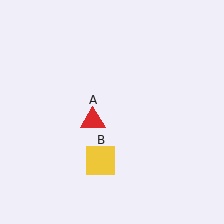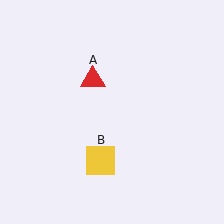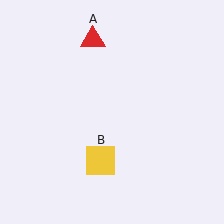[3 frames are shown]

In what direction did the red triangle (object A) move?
The red triangle (object A) moved up.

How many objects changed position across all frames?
1 object changed position: red triangle (object A).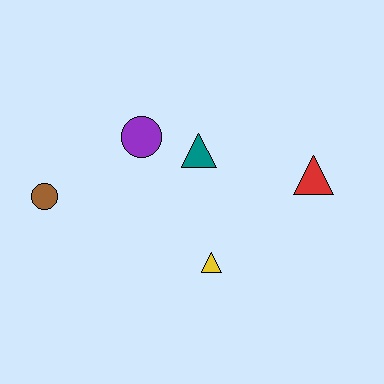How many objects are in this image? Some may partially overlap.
There are 5 objects.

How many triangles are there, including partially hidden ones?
There are 3 triangles.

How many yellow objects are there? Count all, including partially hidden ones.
There is 1 yellow object.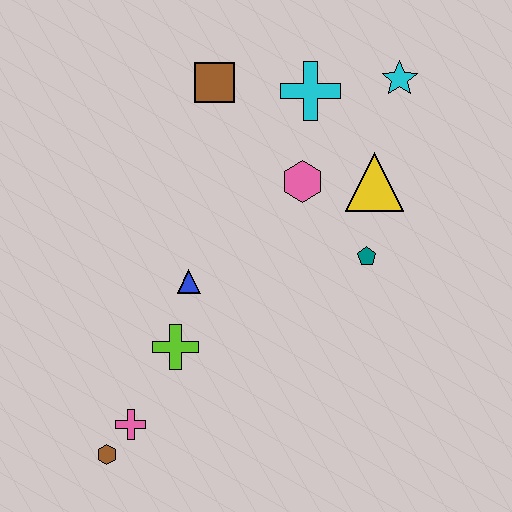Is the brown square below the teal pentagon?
No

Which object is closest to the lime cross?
The blue triangle is closest to the lime cross.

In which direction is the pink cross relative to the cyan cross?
The pink cross is below the cyan cross.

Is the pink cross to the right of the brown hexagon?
Yes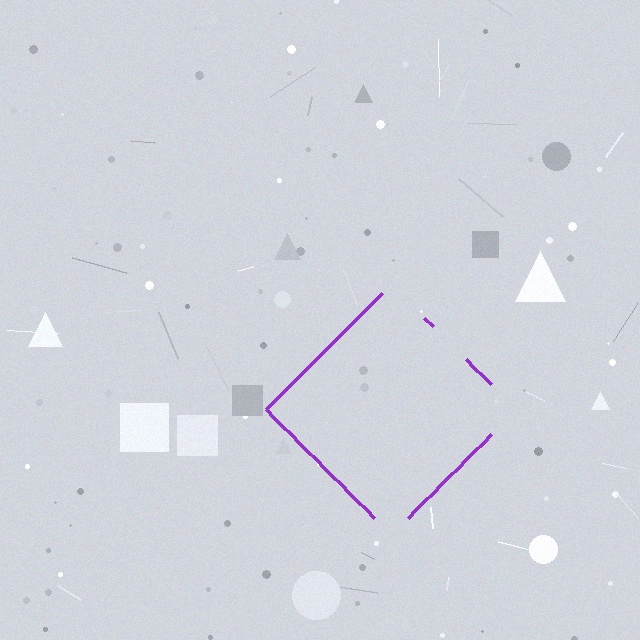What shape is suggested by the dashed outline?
The dashed outline suggests a diamond.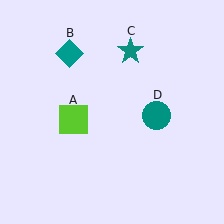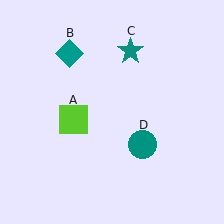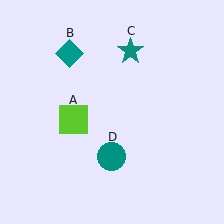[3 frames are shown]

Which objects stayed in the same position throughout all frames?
Lime square (object A) and teal diamond (object B) and teal star (object C) remained stationary.